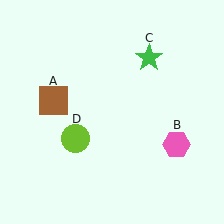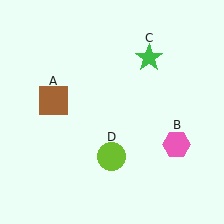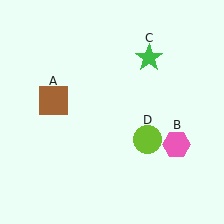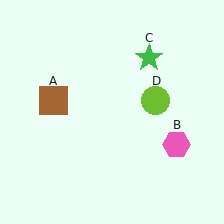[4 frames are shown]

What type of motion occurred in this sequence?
The lime circle (object D) rotated counterclockwise around the center of the scene.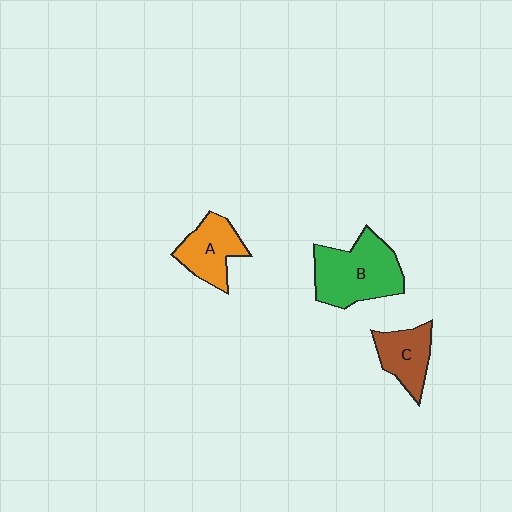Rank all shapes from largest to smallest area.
From largest to smallest: B (green), A (orange), C (brown).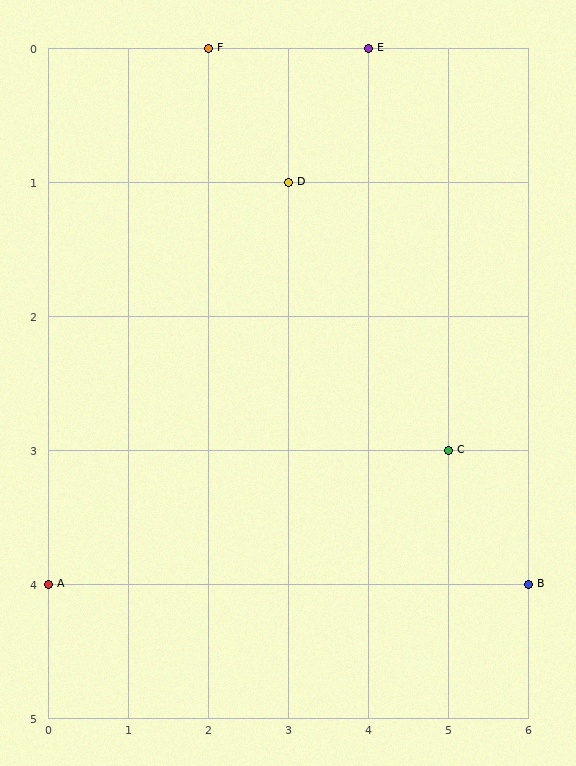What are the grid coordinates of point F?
Point F is at grid coordinates (2, 0).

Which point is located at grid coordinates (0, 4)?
Point A is at (0, 4).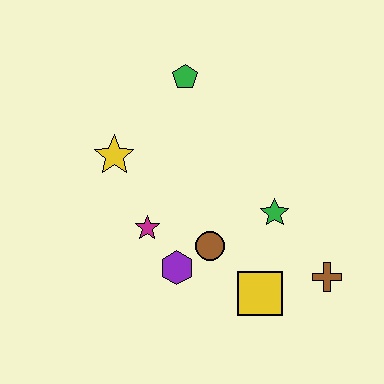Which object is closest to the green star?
The brown circle is closest to the green star.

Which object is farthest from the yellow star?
The brown cross is farthest from the yellow star.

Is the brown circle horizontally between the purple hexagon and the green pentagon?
No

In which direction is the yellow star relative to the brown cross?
The yellow star is to the left of the brown cross.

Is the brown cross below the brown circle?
Yes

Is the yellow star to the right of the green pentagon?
No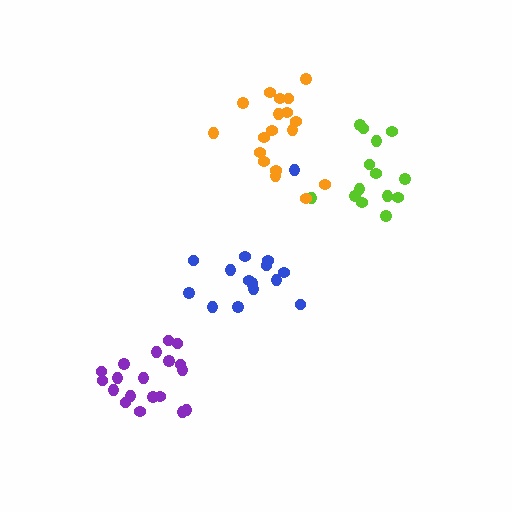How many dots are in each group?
Group 1: 19 dots, Group 2: 14 dots, Group 3: 18 dots, Group 4: 15 dots (66 total).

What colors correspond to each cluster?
The clusters are colored: purple, lime, orange, blue.